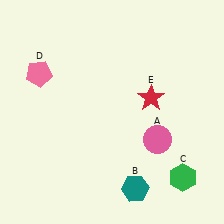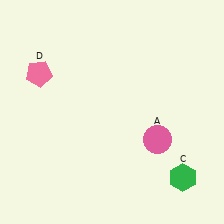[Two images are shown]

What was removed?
The red star (E), the teal hexagon (B) were removed in Image 2.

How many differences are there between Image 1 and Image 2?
There are 2 differences between the two images.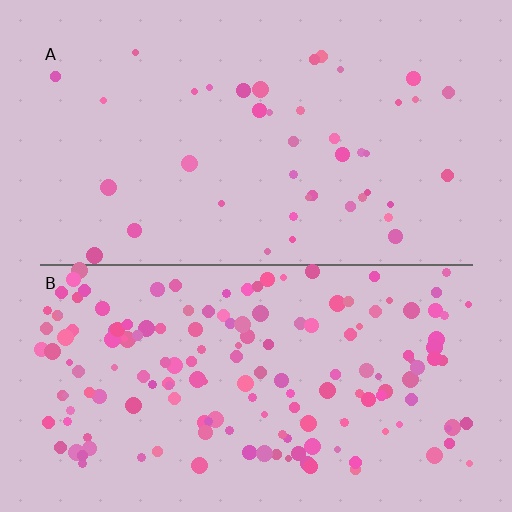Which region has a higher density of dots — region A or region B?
B (the bottom).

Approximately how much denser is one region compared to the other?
Approximately 3.8× — region B over region A.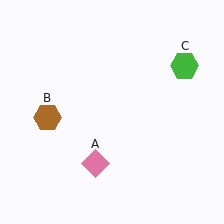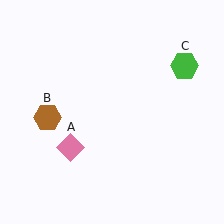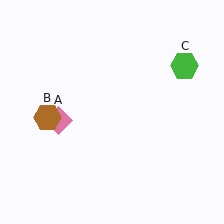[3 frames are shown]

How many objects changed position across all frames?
1 object changed position: pink diamond (object A).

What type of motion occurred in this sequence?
The pink diamond (object A) rotated clockwise around the center of the scene.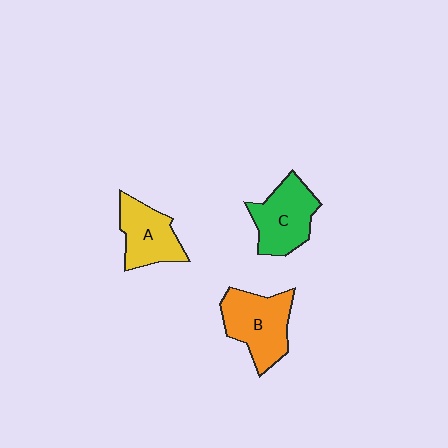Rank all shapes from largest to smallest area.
From largest to smallest: B (orange), C (green), A (yellow).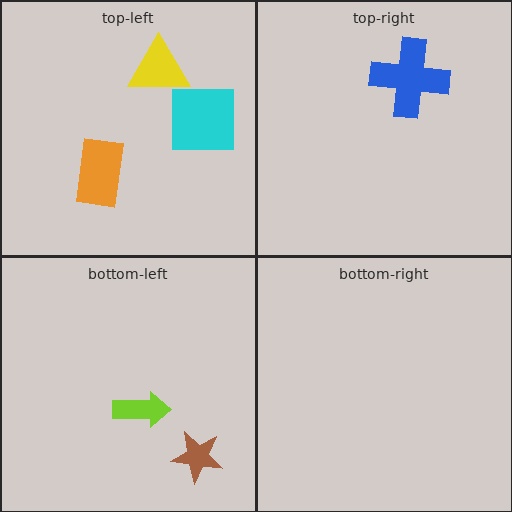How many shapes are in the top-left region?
3.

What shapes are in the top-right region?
The blue cross.